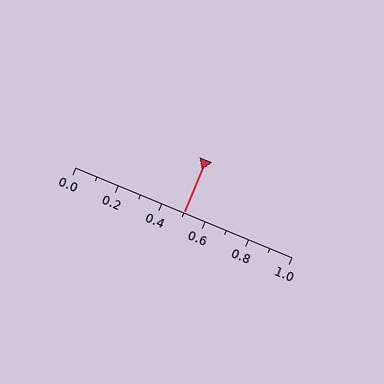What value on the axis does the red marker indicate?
The marker indicates approximately 0.5.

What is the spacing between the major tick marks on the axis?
The major ticks are spaced 0.2 apart.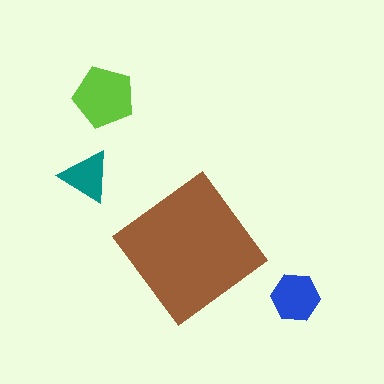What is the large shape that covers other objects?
A brown diamond.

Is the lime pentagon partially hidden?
No, the lime pentagon is fully visible.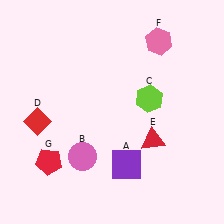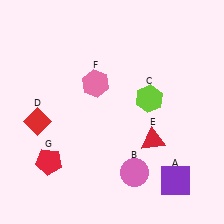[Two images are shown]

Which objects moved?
The objects that moved are: the purple square (A), the pink circle (B), the pink hexagon (F).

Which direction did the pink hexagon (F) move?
The pink hexagon (F) moved left.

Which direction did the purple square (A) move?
The purple square (A) moved right.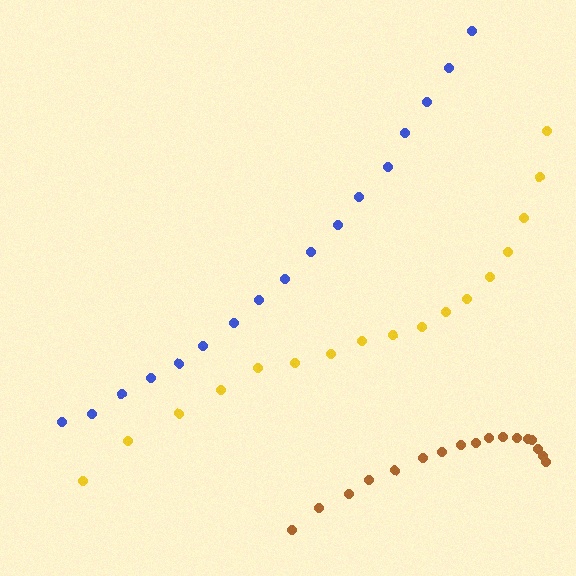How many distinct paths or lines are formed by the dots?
There are 3 distinct paths.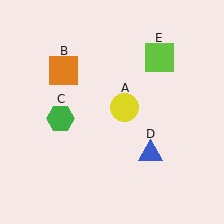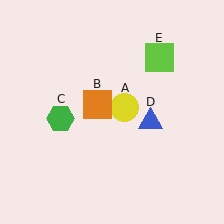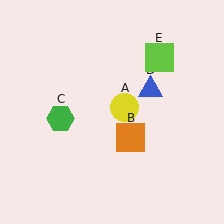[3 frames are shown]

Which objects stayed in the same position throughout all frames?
Yellow circle (object A) and green hexagon (object C) and lime square (object E) remained stationary.